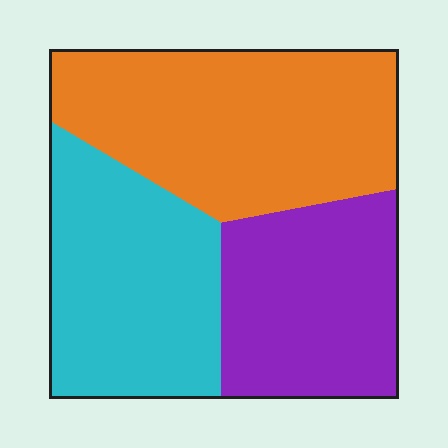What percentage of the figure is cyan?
Cyan takes up between a sixth and a third of the figure.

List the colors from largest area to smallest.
From largest to smallest: orange, cyan, purple.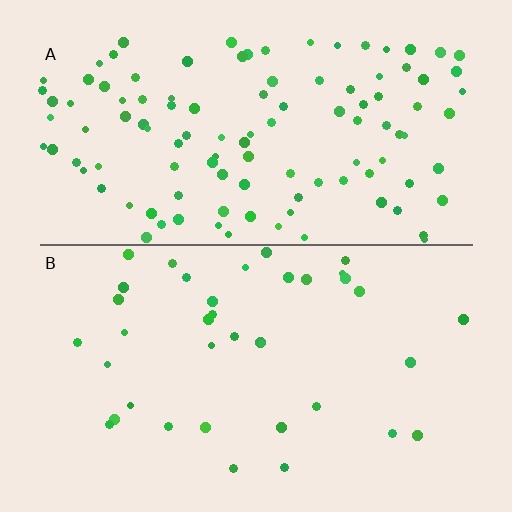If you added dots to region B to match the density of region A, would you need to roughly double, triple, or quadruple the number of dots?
Approximately triple.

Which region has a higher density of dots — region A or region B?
A (the top).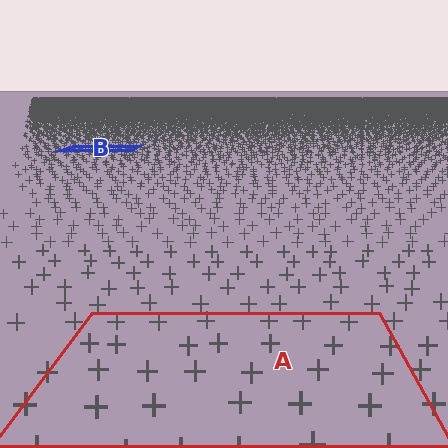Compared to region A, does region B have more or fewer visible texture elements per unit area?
Region B has more texture elements per unit area — they are packed more densely because it is farther away.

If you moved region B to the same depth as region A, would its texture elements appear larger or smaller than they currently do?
They would appear larger. At a closer depth, the same texture elements are projected at a bigger on-screen size.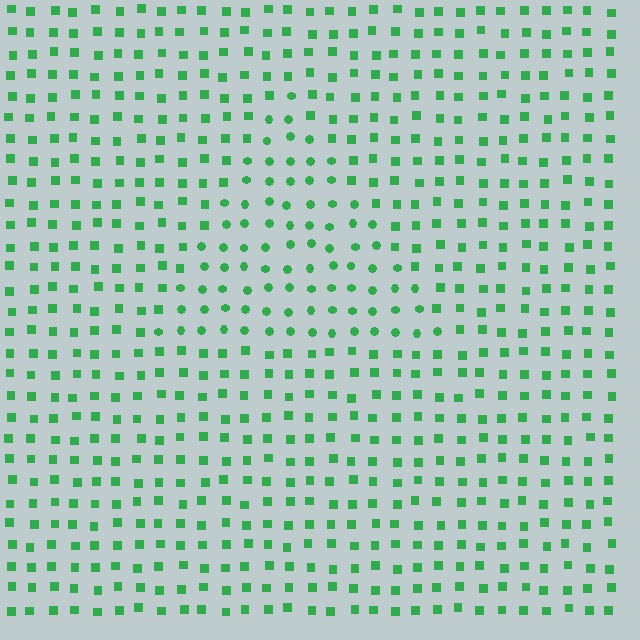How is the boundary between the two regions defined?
The boundary is defined by a change in element shape: circles inside vs. squares outside. All elements share the same color and spacing.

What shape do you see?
I see a triangle.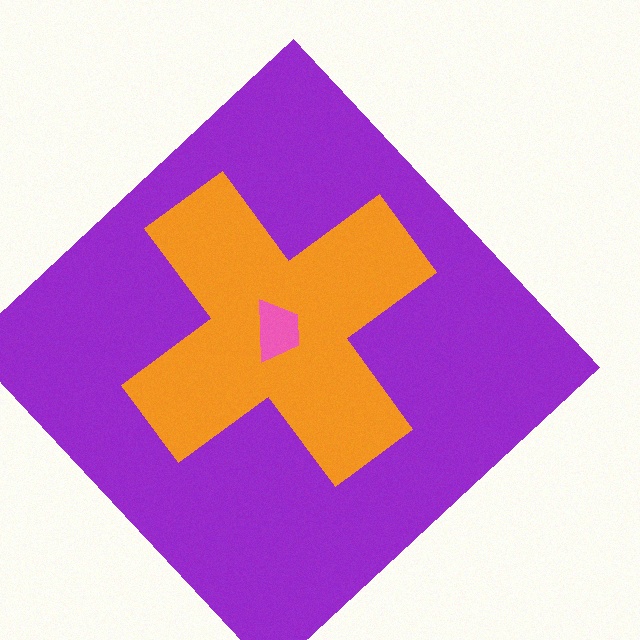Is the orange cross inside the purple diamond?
Yes.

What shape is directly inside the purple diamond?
The orange cross.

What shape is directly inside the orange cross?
The pink trapezoid.